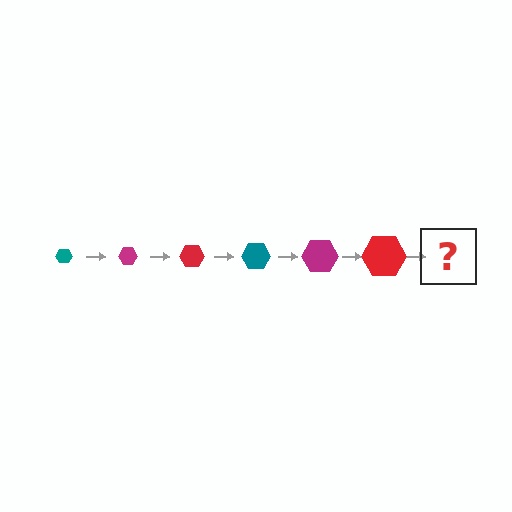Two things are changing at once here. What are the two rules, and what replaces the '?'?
The two rules are that the hexagon grows larger each step and the color cycles through teal, magenta, and red. The '?' should be a teal hexagon, larger than the previous one.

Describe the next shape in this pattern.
It should be a teal hexagon, larger than the previous one.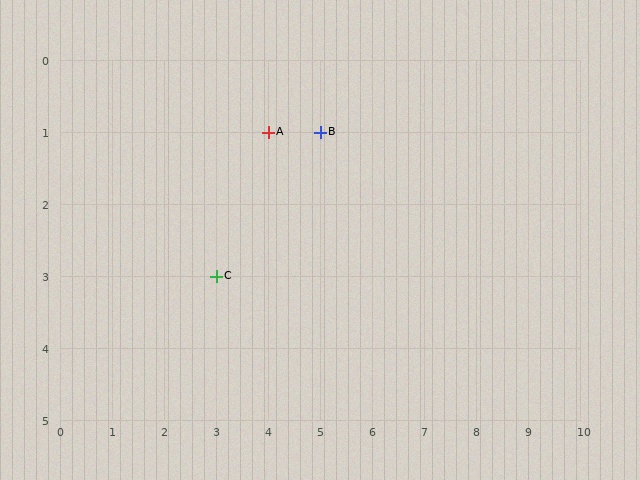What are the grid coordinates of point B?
Point B is at grid coordinates (5, 1).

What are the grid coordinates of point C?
Point C is at grid coordinates (3, 3).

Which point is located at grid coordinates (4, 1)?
Point A is at (4, 1).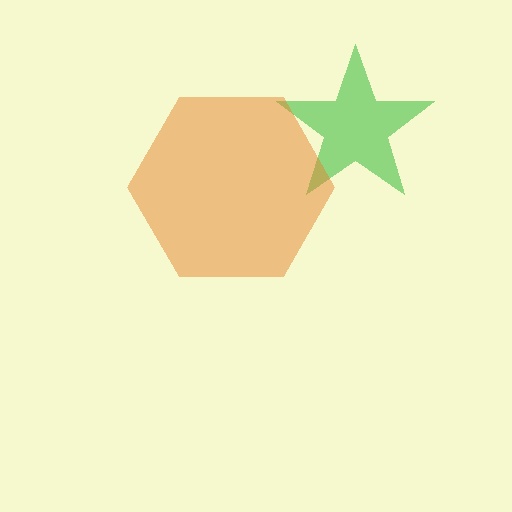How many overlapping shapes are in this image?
There are 2 overlapping shapes in the image.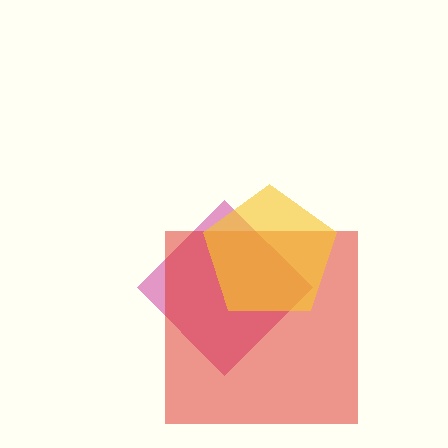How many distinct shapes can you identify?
There are 3 distinct shapes: a magenta diamond, a red square, a yellow pentagon.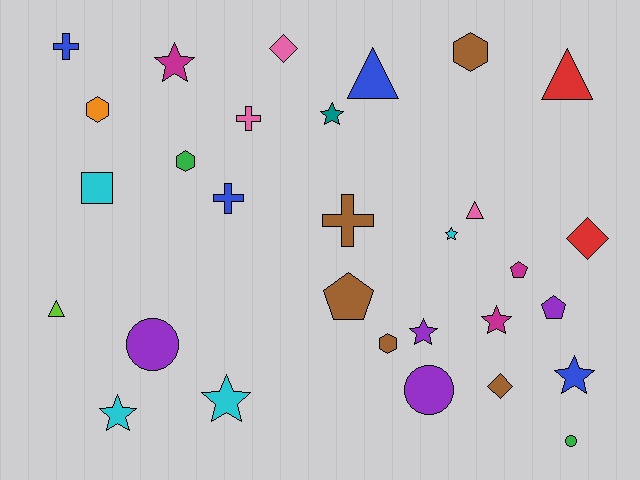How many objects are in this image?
There are 30 objects.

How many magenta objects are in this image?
There are 3 magenta objects.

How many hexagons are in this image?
There are 4 hexagons.